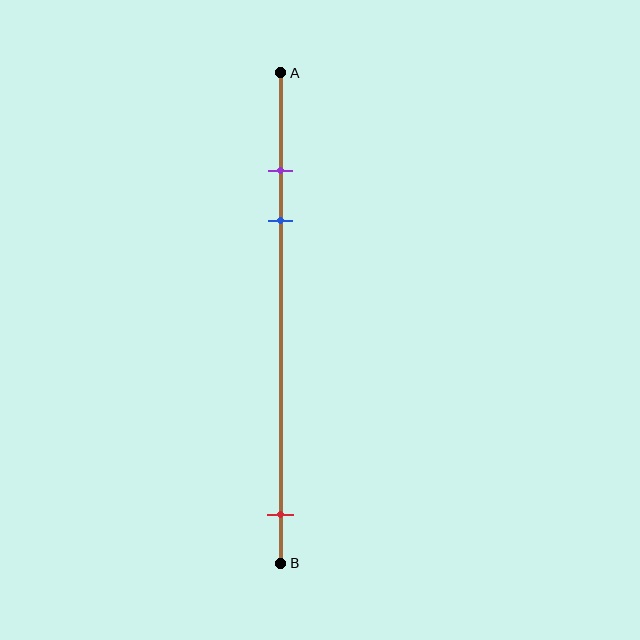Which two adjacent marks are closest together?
The purple and blue marks are the closest adjacent pair.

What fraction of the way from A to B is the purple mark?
The purple mark is approximately 20% (0.2) of the way from A to B.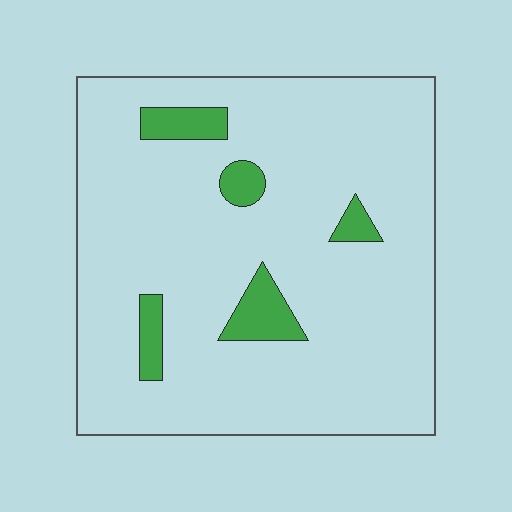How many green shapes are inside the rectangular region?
5.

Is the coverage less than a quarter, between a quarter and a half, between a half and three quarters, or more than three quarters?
Less than a quarter.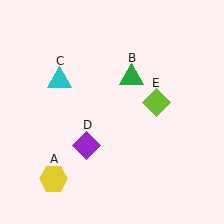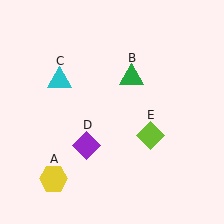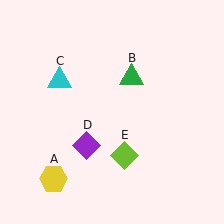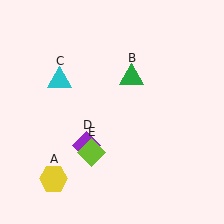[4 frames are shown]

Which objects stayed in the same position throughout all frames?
Yellow hexagon (object A) and green triangle (object B) and cyan triangle (object C) and purple diamond (object D) remained stationary.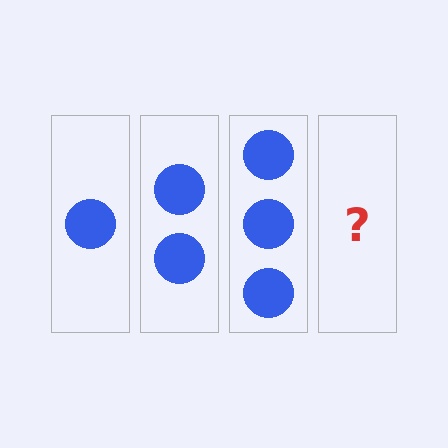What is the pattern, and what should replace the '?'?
The pattern is that each step adds one more circle. The '?' should be 4 circles.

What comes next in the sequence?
The next element should be 4 circles.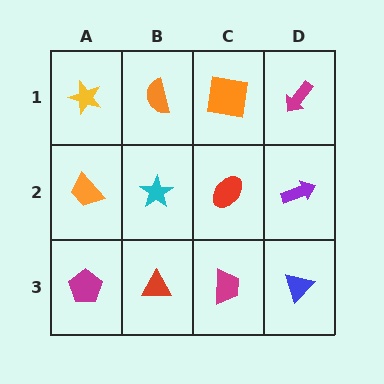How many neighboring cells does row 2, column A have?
3.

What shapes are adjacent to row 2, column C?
An orange square (row 1, column C), a magenta trapezoid (row 3, column C), a cyan star (row 2, column B), a purple arrow (row 2, column D).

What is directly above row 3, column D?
A purple arrow.